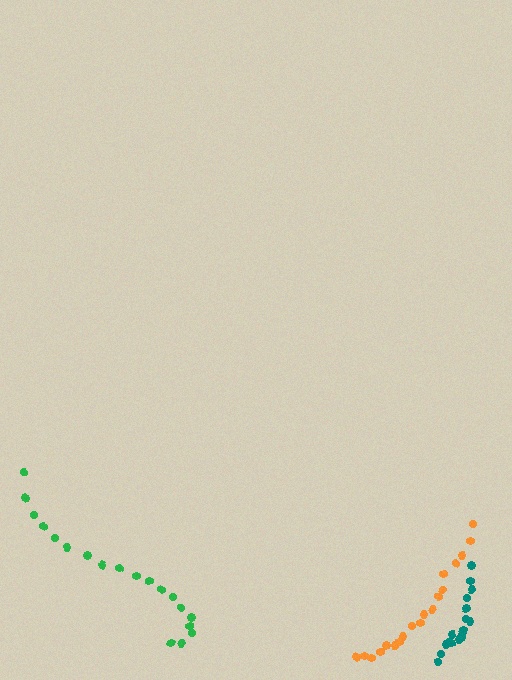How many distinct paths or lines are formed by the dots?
There are 3 distinct paths.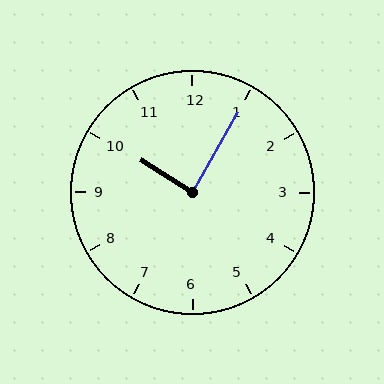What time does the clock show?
10:05.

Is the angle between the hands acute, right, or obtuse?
It is right.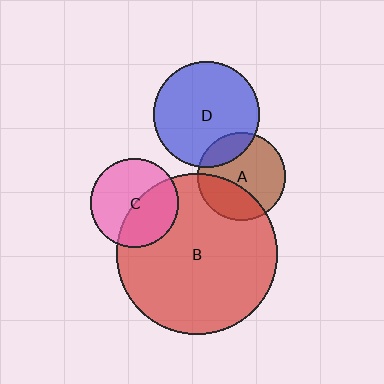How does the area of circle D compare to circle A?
Approximately 1.5 times.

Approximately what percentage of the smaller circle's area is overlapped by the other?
Approximately 45%.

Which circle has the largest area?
Circle B (red).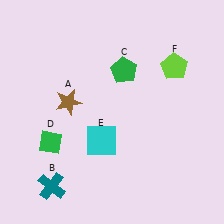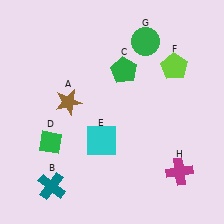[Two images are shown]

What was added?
A green circle (G), a magenta cross (H) were added in Image 2.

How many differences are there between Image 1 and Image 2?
There are 2 differences between the two images.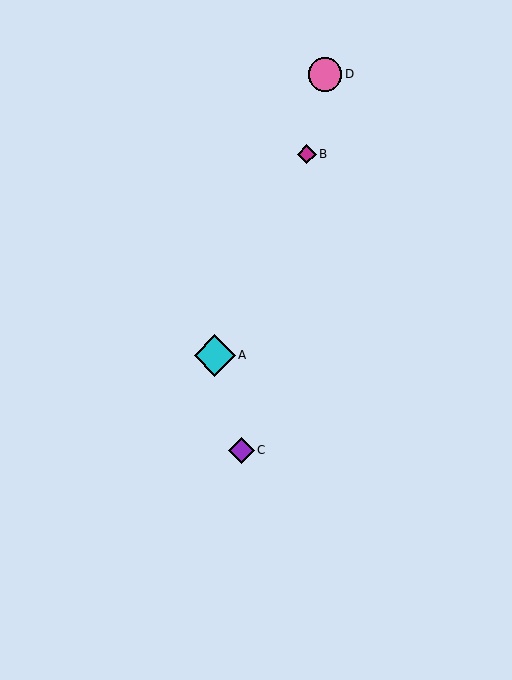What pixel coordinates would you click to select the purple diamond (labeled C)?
Click at (241, 450) to select the purple diamond C.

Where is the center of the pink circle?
The center of the pink circle is at (325, 74).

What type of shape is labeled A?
Shape A is a cyan diamond.